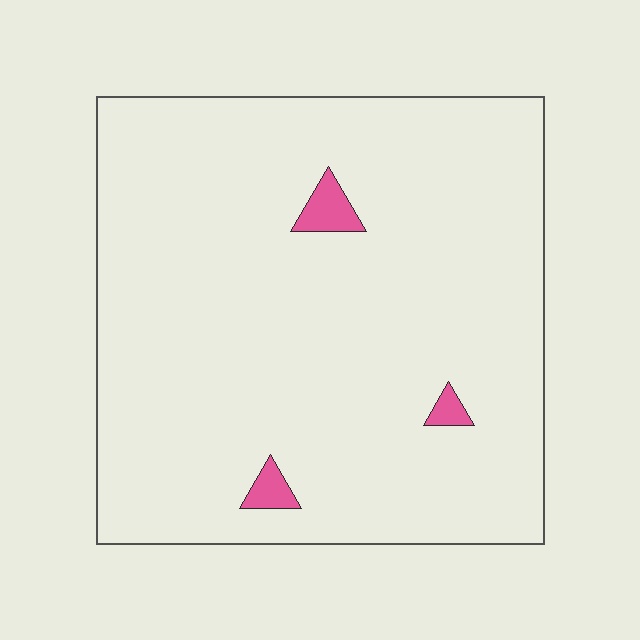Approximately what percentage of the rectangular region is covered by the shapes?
Approximately 5%.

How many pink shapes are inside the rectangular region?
3.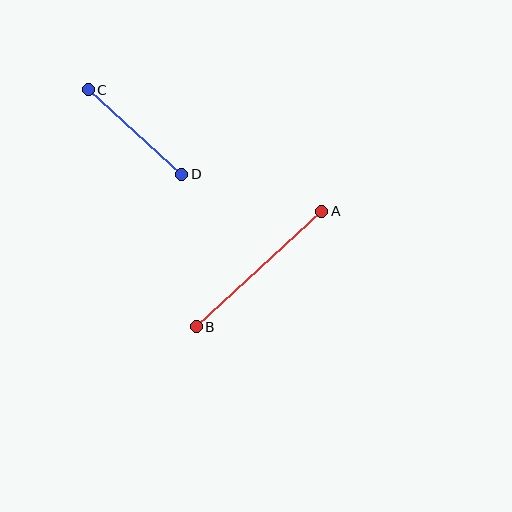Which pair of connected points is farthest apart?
Points A and B are farthest apart.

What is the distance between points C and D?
The distance is approximately 126 pixels.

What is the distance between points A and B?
The distance is approximately 171 pixels.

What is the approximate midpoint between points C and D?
The midpoint is at approximately (135, 132) pixels.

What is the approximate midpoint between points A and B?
The midpoint is at approximately (259, 269) pixels.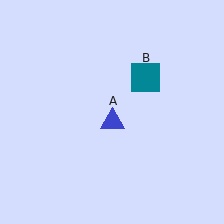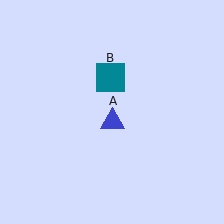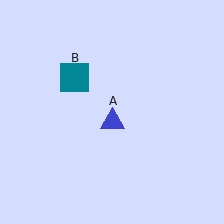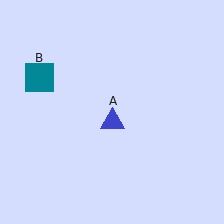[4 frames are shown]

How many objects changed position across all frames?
1 object changed position: teal square (object B).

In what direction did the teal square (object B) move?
The teal square (object B) moved left.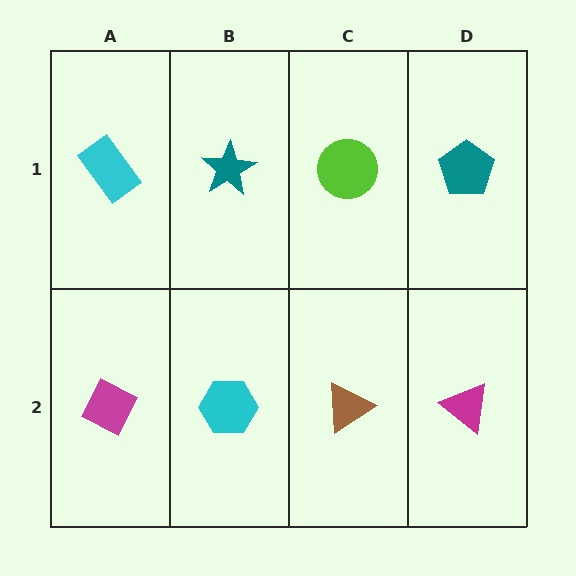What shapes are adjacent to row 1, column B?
A cyan hexagon (row 2, column B), a cyan rectangle (row 1, column A), a lime circle (row 1, column C).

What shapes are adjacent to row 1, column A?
A magenta diamond (row 2, column A), a teal star (row 1, column B).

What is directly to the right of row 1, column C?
A teal pentagon.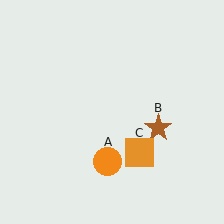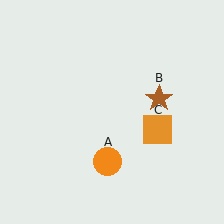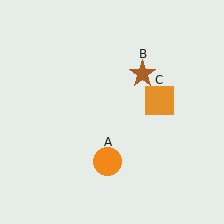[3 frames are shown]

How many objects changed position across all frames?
2 objects changed position: brown star (object B), orange square (object C).